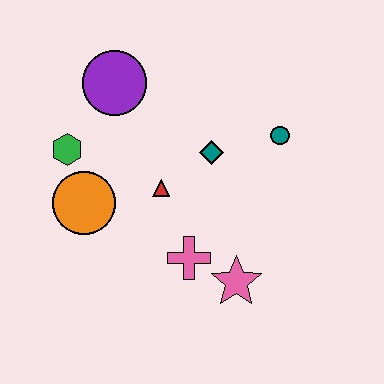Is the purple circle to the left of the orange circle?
No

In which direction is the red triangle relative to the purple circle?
The red triangle is below the purple circle.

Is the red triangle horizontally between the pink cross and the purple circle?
Yes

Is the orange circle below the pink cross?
No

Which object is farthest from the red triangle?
The teal circle is farthest from the red triangle.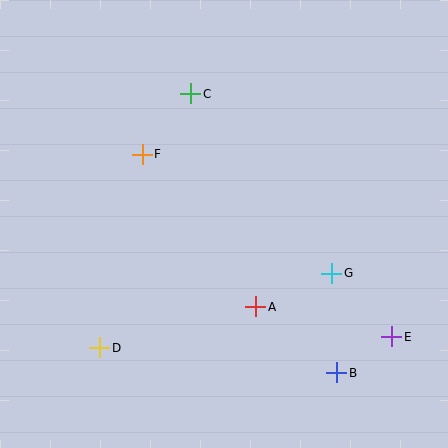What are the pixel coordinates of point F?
Point F is at (142, 154).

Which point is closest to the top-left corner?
Point F is closest to the top-left corner.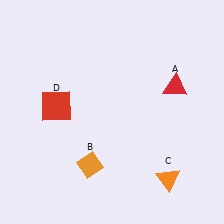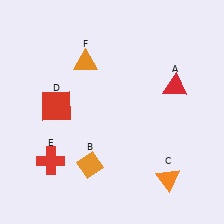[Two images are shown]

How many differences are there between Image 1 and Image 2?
There are 2 differences between the two images.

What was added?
A red cross (E), an orange triangle (F) were added in Image 2.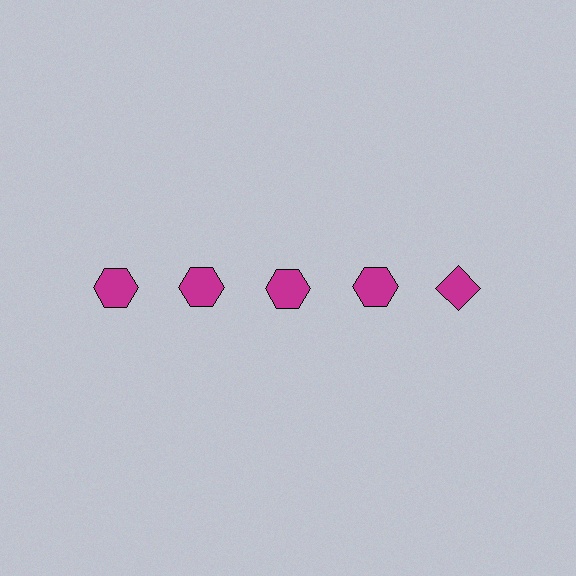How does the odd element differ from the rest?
It has a different shape: diamond instead of hexagon.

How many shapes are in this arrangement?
There are 5 shapes arranged in a grid pattern.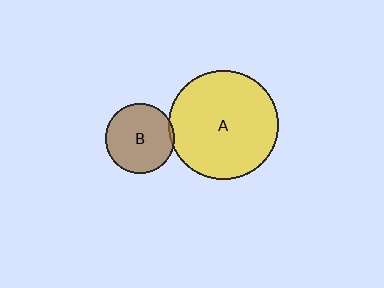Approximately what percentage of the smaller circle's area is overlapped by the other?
Approximately 5%.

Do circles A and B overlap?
Yes.